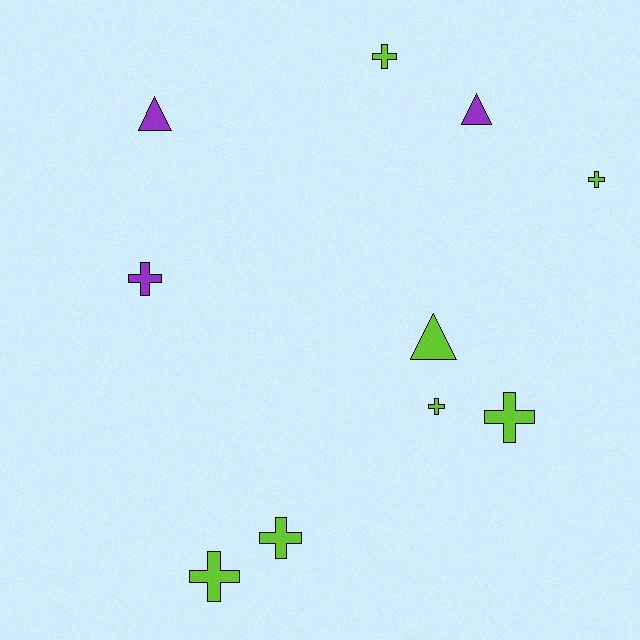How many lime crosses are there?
There are 6 lime crosses.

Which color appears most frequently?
Lime, with 7 objects.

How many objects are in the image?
There are 10 objects.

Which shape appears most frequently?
Cross, with 7 objects.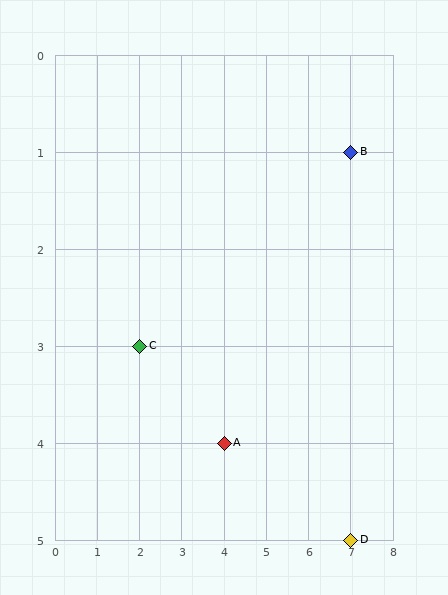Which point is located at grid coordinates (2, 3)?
Point C is at (2, 3).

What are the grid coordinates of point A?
Point A is at grid coordinates (4, 4).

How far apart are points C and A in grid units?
Points C and A are 2 columns and 1 row apart (about 2.2 grid units diagonally).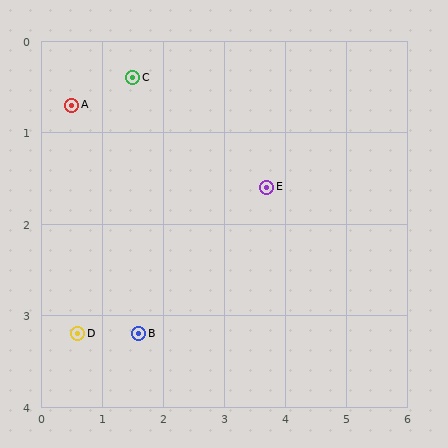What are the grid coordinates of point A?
Point A is at approximately (0.5, 0.7).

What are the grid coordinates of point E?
Point E is at approximately (3.7, 1.6).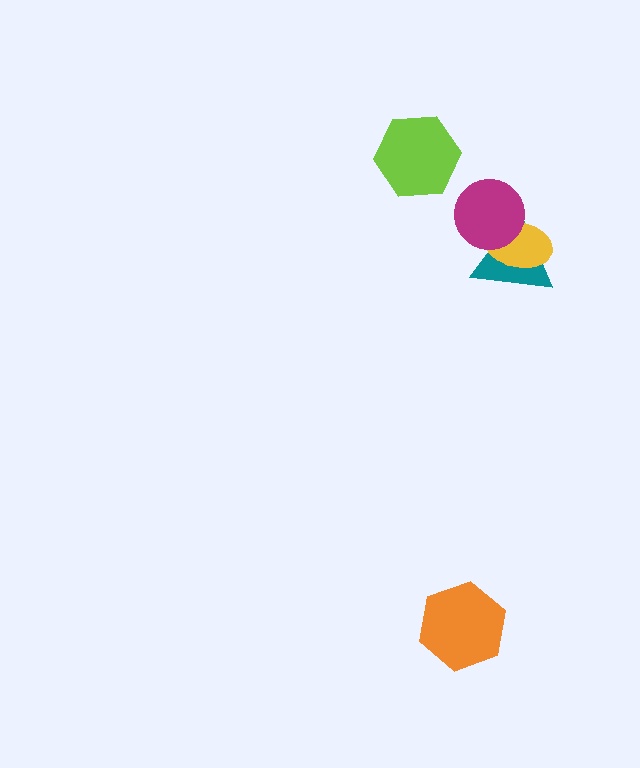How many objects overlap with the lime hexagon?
0 objects overlap with the lime hexagon.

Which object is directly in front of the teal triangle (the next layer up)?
The yellow ellipse is directly in front of the teal triangle.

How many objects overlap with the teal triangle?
2 objects overlap with the teal triangle.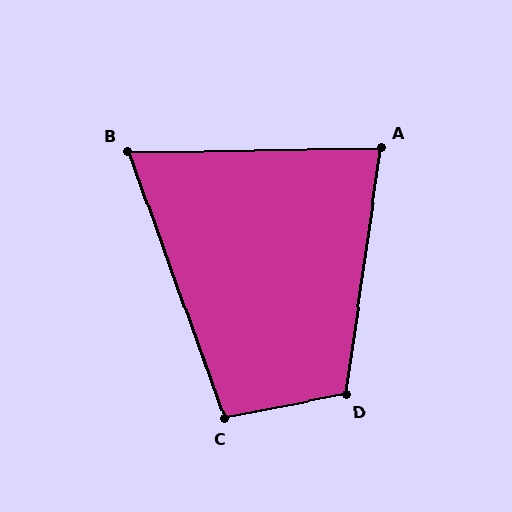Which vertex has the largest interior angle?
D, at approximately 109 degrees.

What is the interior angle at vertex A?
Approximately 81 degrees (acute).